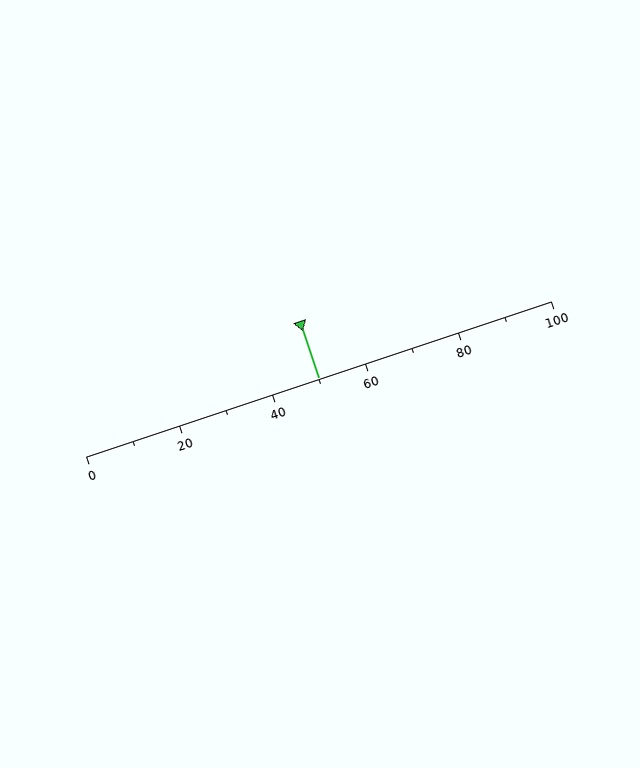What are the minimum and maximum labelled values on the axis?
The axis runs from 0 to 100.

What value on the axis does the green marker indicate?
The marker indicates approximately 50.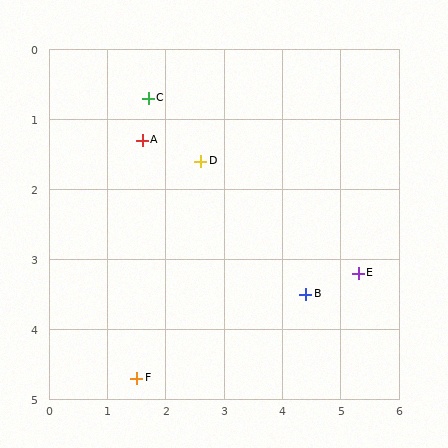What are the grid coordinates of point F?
Point F is at approximately (1.5, 4.7).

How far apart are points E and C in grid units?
Points E and C are about 4.4 grid units apart.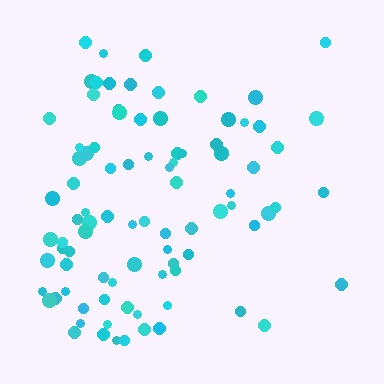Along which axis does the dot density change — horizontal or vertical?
Horizontal.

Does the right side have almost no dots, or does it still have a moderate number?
Still a moderate number, just noticeably fewer than the left.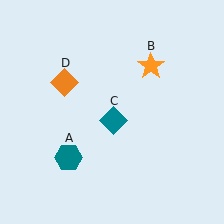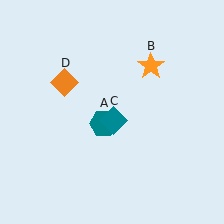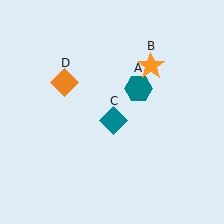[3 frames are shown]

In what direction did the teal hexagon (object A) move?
The teal hexagon (object A) moved up and to the right.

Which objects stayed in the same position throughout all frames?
Orange star (object B) and teal diamond (object C) and orange diamond (object D) remained stationary.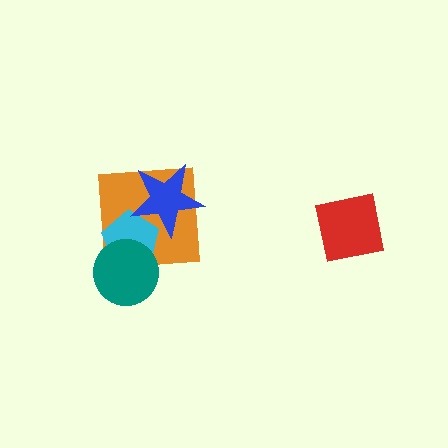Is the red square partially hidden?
No, no other shape covers it.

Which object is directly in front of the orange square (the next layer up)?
The cyan pentagon is directly in front of the orange square.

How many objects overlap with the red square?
0 objects overlap with the red square.